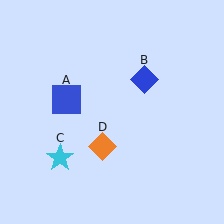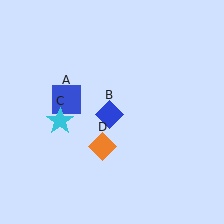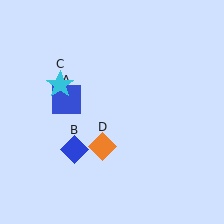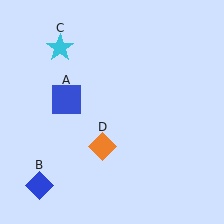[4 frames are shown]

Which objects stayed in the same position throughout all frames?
Blue square (object A) and orange diamond (object D) remained stationary.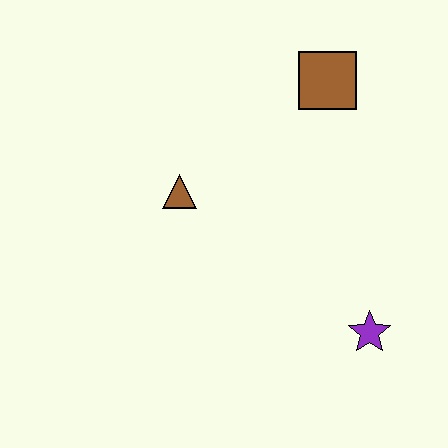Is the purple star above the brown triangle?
No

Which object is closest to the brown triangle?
The brown square is closest to the brown triangle.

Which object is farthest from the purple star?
The brown square is farthest from the purple star.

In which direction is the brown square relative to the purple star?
The brown square is above the purple star.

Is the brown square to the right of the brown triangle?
Yes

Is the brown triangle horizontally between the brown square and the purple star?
No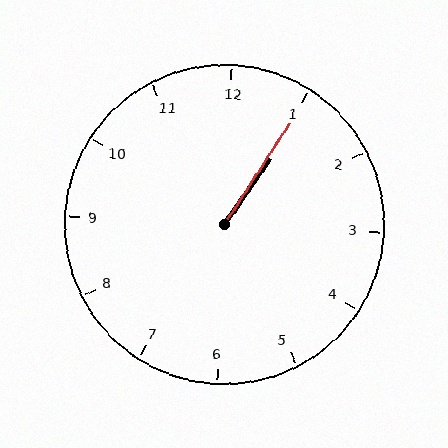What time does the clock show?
1:05.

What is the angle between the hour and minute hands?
Approximately 2 degrees.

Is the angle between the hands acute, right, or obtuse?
It is acute.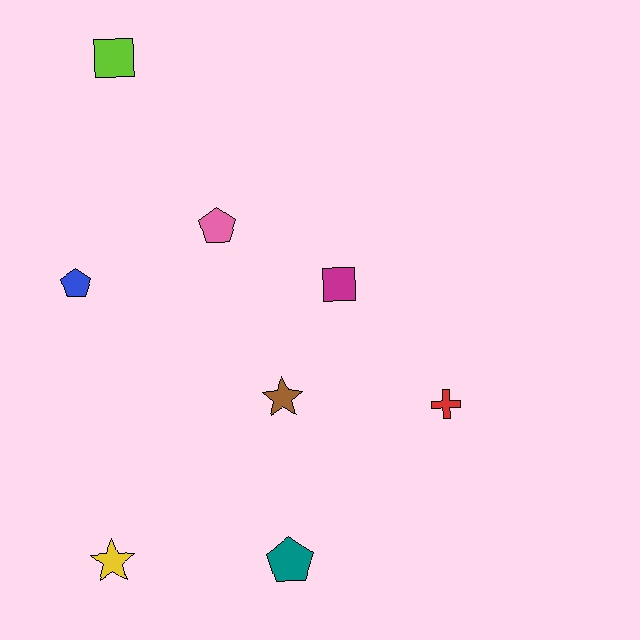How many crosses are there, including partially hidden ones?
There is 1 cross.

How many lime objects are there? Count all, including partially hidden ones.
There is 1 lime object.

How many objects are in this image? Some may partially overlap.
There are 8 objects.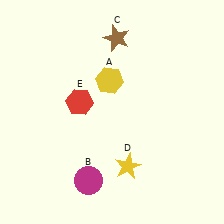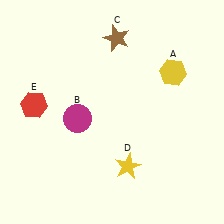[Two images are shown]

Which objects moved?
The objects that moved are: the yellow hexagon (A), the magenta circle (B), the red hexagon (E).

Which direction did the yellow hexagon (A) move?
The yellow hexagon (A) moved right.